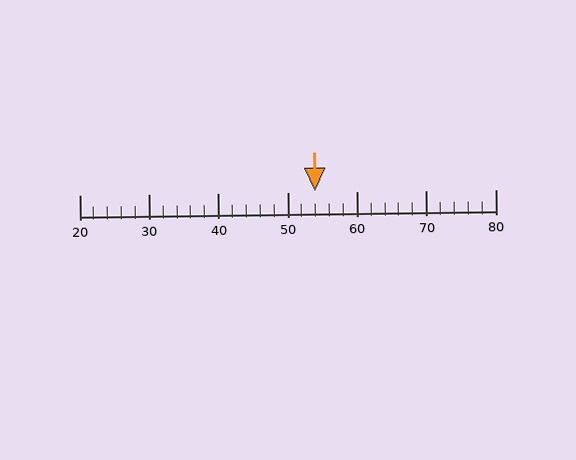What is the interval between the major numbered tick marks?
The major tick marks are spaced 10 units apart.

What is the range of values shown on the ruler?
The ruler shows values from 20 to 80.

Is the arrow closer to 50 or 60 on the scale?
The arrow is closer to 50.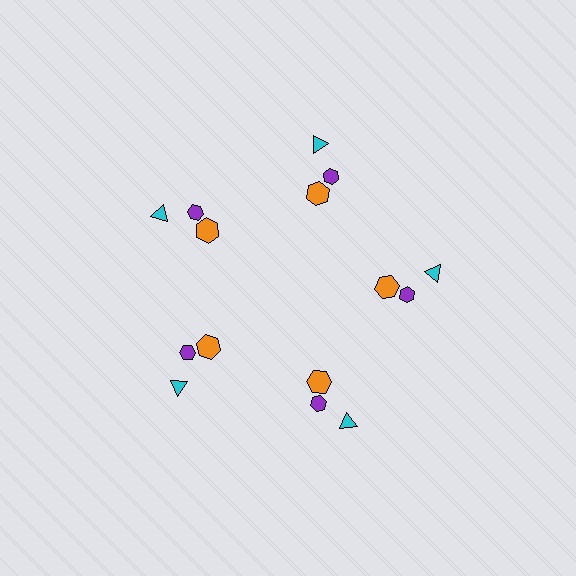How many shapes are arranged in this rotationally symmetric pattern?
There are 15 shapes, arranged in 5 groups of 3.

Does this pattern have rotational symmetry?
Yes, this pattern has 5-fold rotational symmetry. It looks the same after rotating 72 degrees around the center.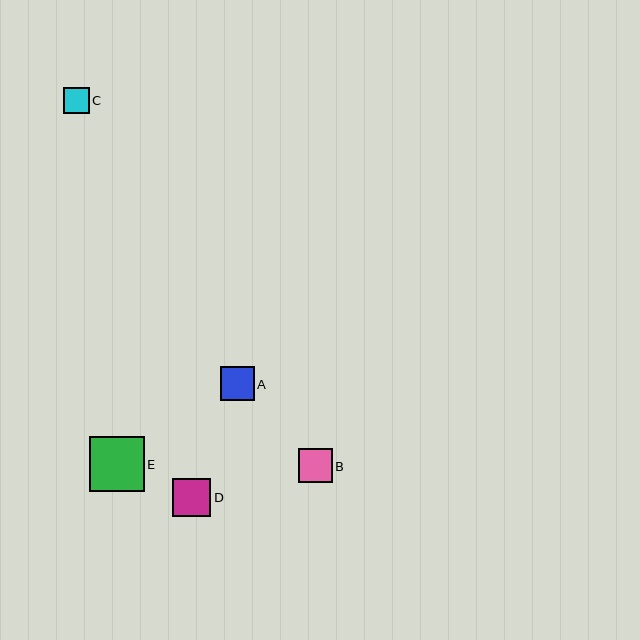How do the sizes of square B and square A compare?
Square B and square A are approximately the same size.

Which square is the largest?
Square E is the largest with a size of approximately 54 pixels.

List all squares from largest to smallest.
From largest to smallest: E, D, B, A, C.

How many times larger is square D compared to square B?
Square D is approximately 1.1 times the size of square B.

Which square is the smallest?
Square C is the smallest with a size of approximately 26 pixels.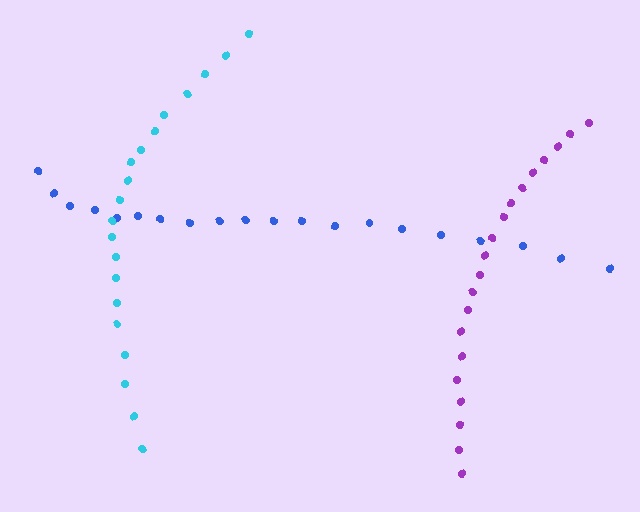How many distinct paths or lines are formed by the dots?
There are 3 distinct paths.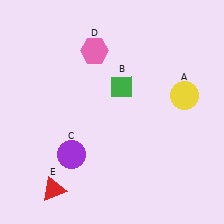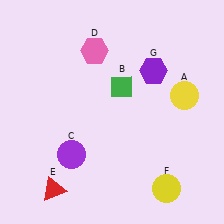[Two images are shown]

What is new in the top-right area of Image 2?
A purple hexagon (G) was added in the top-right area of Image 2.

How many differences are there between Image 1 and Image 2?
There are 2 differences between the two images.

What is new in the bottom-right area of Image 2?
A yellow circle (F) was added in the bottom-right area of Image 2.